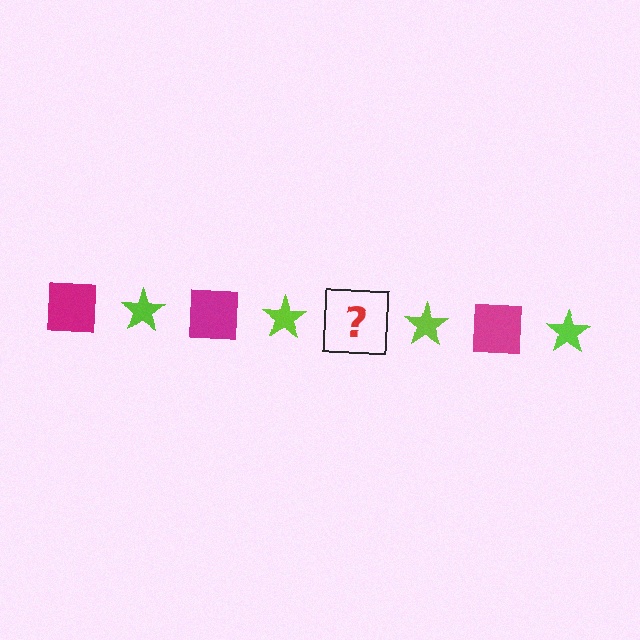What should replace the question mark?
The question mark should be replaced with a magenta square.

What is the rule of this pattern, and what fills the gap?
The rule is that the pattern alternates between magenta square and lime star. The gap should be filled with a magenta square.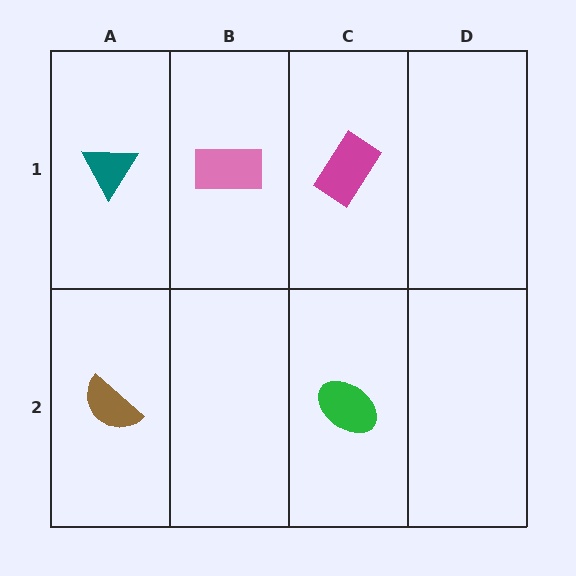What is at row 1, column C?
A magenta rectangle.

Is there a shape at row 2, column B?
No, that cell is empty.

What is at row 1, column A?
A teal triangle.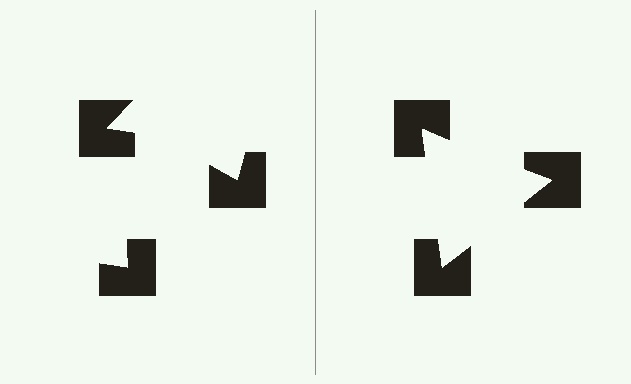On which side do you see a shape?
An illusory triangle appears on the right side. On the left side the wedge cuts are rotated, so no coherent shape forms.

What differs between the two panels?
The notched squares are positioned identically on both sides; only the wedge orientations differ. On the right they align to a triangle; on the left they are misaligned.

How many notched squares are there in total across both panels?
6 — 3 on each side.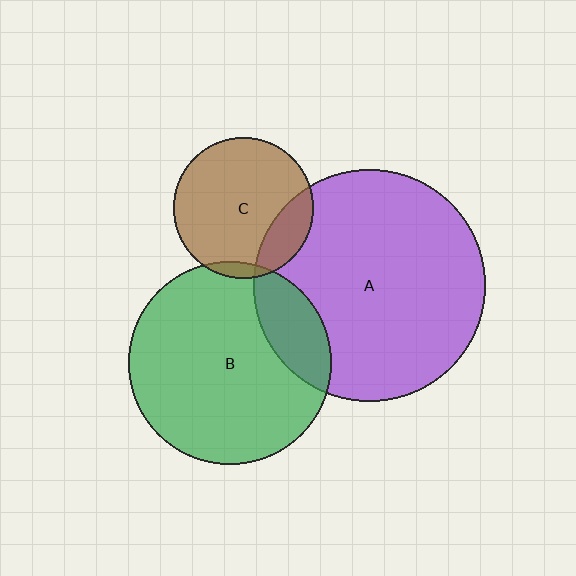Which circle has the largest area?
Circle A (purple).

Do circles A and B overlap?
Yes.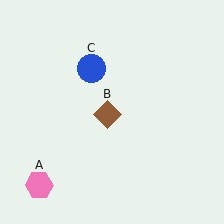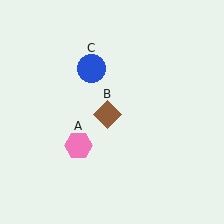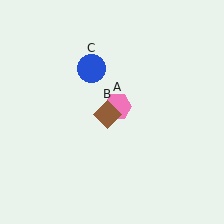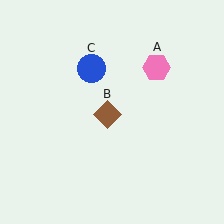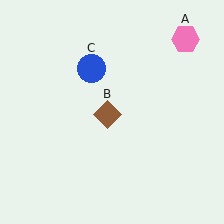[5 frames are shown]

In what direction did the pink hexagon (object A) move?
The pink hexagon (object A) moved up and to the right.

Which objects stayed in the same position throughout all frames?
Brown diamond (object B) and blue circle (object C) remained stationary.